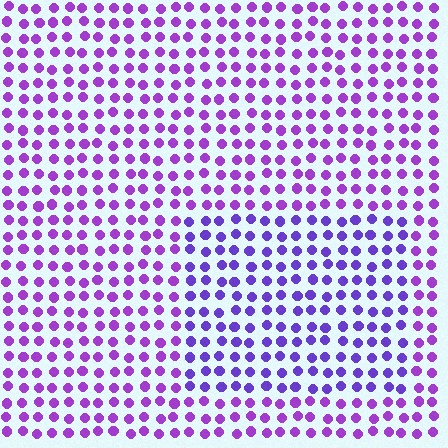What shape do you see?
I see a rectangle.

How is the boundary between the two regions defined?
The boundary is defined purely by a slight shift in hue (about 24 degrees). Spacing, size, and orientation are identical on both sides.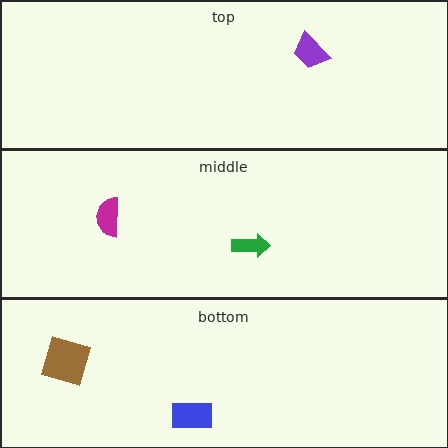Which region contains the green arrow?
The middle region.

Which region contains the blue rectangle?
The bottom region.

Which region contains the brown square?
The bottom region.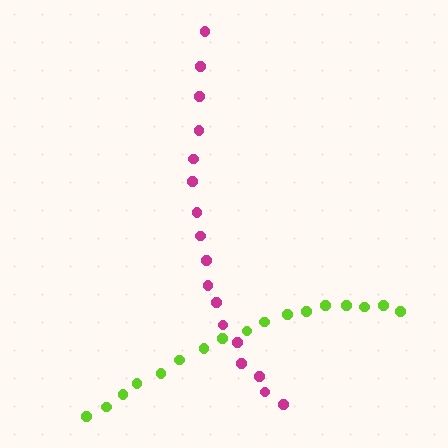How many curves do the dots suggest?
There are 2 distinct paths.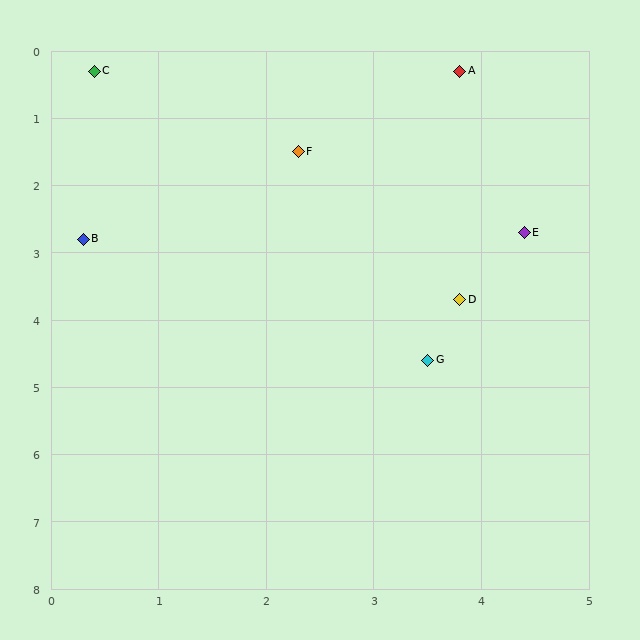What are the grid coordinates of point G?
Point G is at approximately (3.5, 4.6).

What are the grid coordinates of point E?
Point E is at approximately (4.4, 2.7).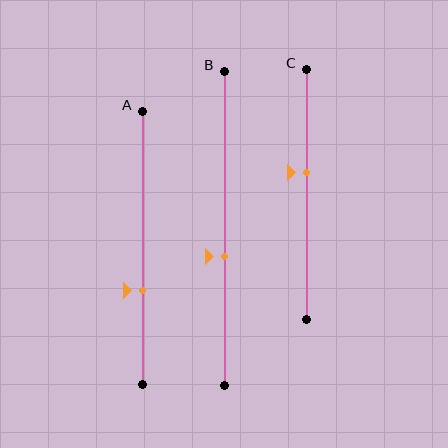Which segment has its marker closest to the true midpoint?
Segment B has its marker closest to the true midpoint.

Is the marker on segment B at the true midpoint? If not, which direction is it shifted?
No, the marker on segment B is shifted downward by about 9% of the segment length.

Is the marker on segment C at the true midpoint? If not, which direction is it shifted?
No, the marker on segment C is shifted upward by about 9% of the segment length.